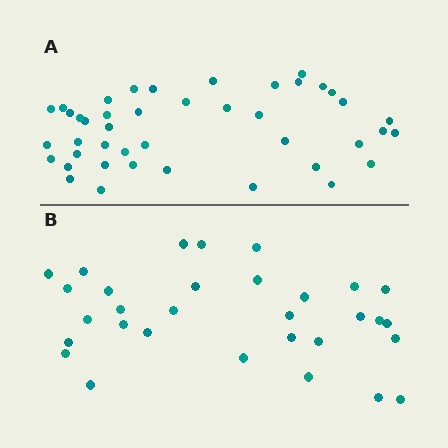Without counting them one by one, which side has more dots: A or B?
Region A (the top region) has more dots.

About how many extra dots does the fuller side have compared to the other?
Region A has roughly 12 or so more dots than region B.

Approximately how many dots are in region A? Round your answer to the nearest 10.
About 40 dots. (The exact count is 43, which rounds to 40.)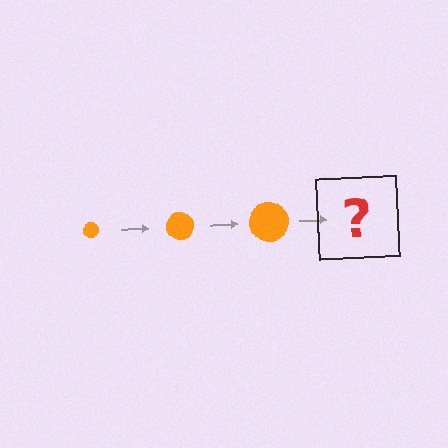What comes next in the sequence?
The next element should be an orange circle, larger than the previous one.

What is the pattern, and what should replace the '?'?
The pattern is that the circle gets progressively larger each step. The '?' should be an orange circle, larger than the previous one.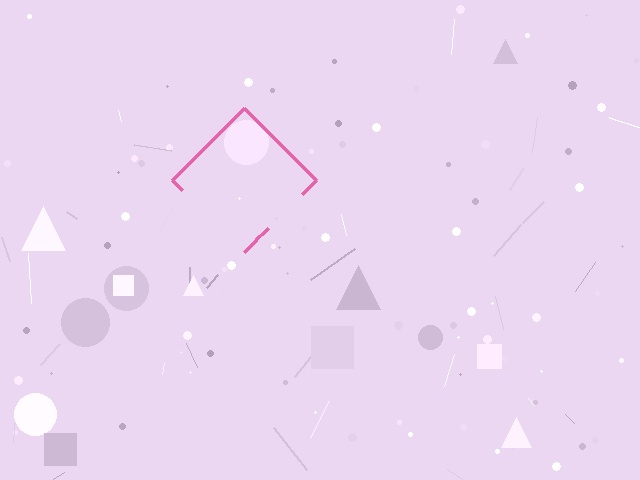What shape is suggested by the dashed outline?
The dashed outline suggests a diamond.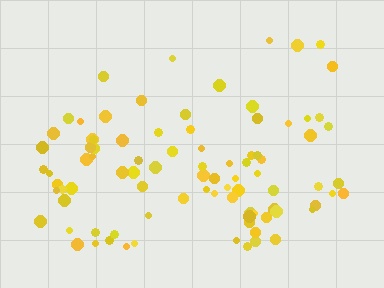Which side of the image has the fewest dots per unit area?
The top.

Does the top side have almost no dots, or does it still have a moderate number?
Still a moderate number, just noticeably fewer than the bottom.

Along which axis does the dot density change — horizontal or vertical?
Vertical.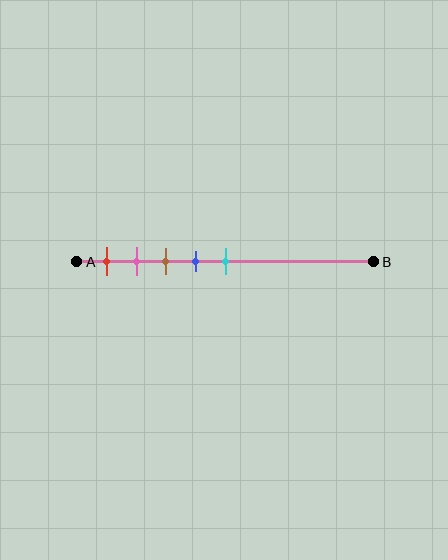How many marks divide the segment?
There are 5 marks dividing the segment.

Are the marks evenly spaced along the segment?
Yes, the marks are approximately evenly spaced.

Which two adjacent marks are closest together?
The pink and brown marks are the closest adjacent pair.